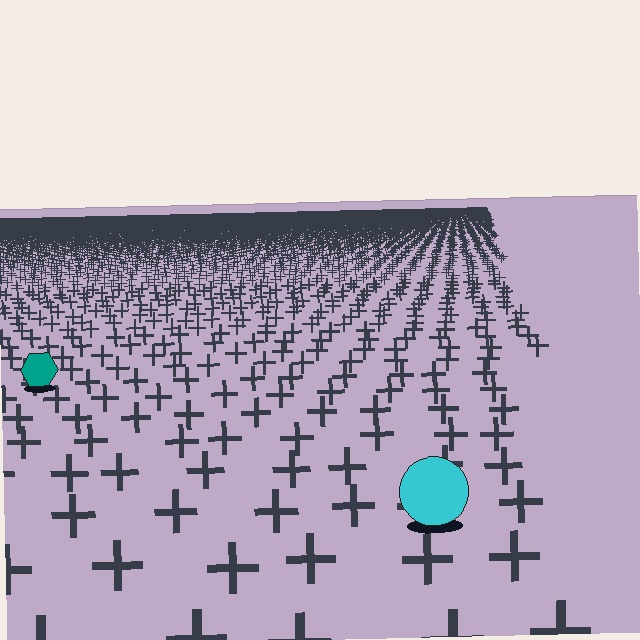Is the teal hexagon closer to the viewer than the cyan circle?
No. The cyan circle is closer — you can tell from the texture gradient: the ground texture is coarser near it.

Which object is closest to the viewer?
The cyan circle is closest. The texture marks near it are larger and more spread out.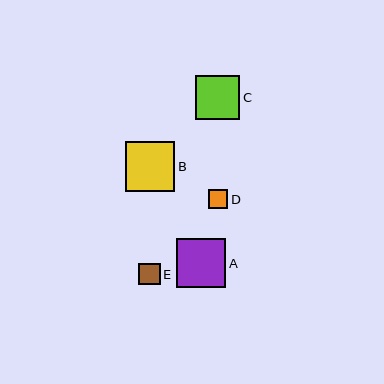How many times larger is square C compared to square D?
Square C is approximately 2.3 times the size of square D.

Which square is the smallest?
Square D is the smallest with a size of approximately 19 pixels.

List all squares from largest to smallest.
From largest to smallest: B, A, C, E, D.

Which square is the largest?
Square B is the largest with a size of approximately 50 pixels.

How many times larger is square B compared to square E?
Square B is approximately 2.3 times the size of square E.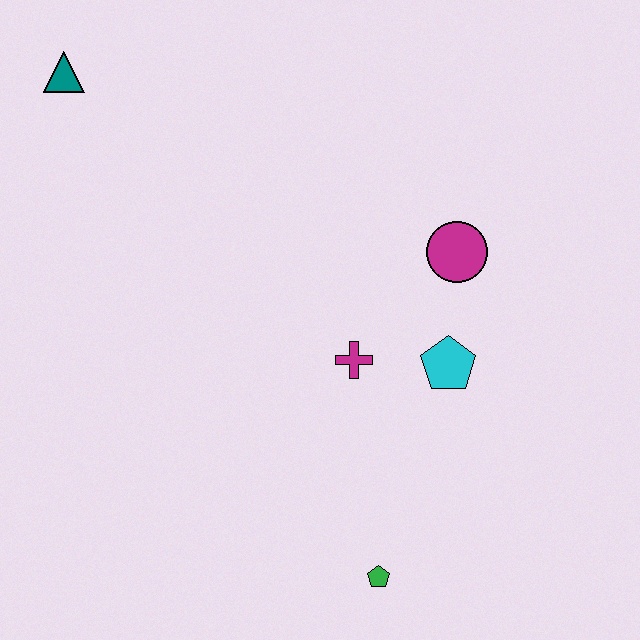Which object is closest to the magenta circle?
The cyan pentagon is closest to the magenta circle.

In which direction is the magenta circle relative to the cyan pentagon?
The magenta circle is above the cyan pentagon.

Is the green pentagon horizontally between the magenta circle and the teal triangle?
Yes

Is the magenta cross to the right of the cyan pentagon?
No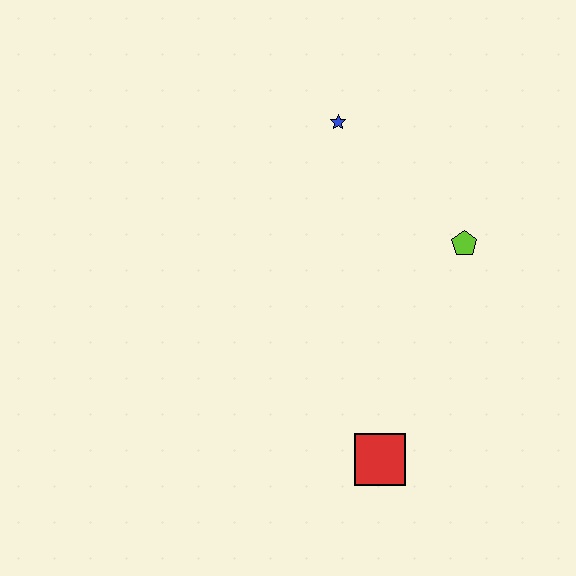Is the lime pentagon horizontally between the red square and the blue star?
No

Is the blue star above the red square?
Yes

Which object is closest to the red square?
The lime pentagon is closest to the red square.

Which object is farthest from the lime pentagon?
The red square is farthest from the lime pentagon.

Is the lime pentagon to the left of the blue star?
No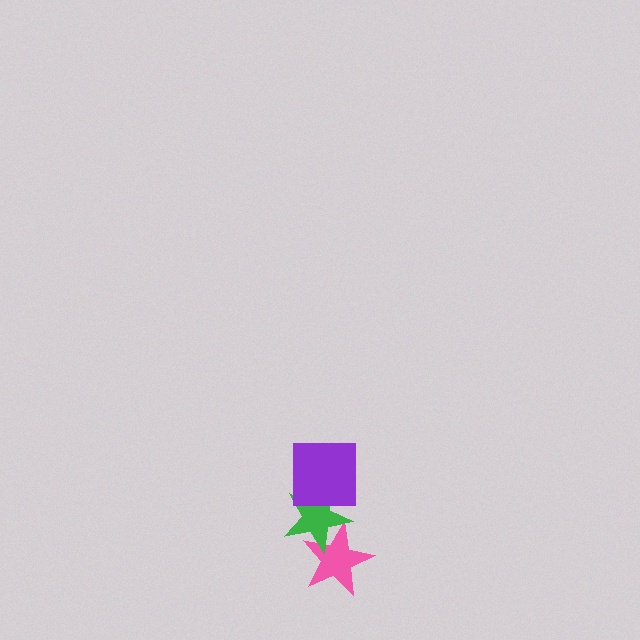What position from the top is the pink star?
The pink star is 3rd from the top.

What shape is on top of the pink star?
The green star is on top of the pink star.